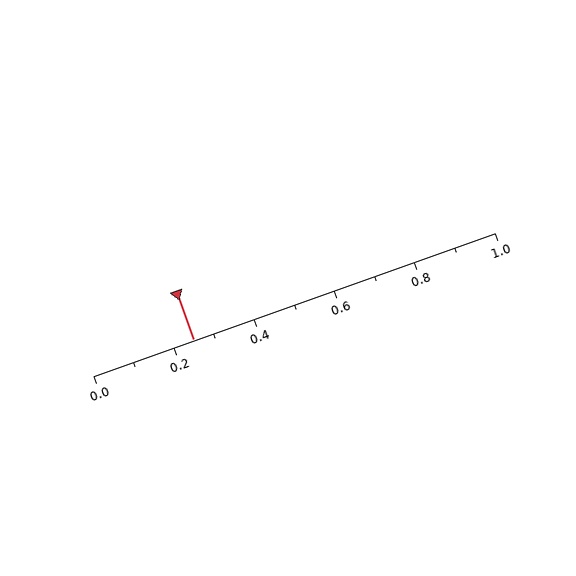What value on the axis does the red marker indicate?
The marker indicates approximately 0.25.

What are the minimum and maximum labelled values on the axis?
The axis runs from 0.0 to 1.0.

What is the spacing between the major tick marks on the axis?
The major ticks are spaced 0.2 apart.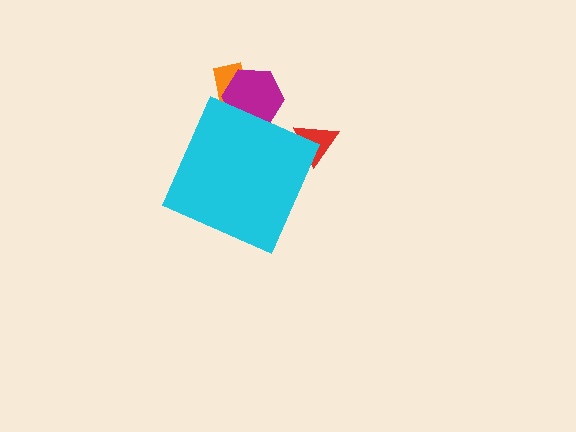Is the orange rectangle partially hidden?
Yes, the orange rectangle is partially hidden behind the cyan diamond.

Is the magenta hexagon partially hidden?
Yes, the magenta hexagon is partially hidden behind the cyan diamond.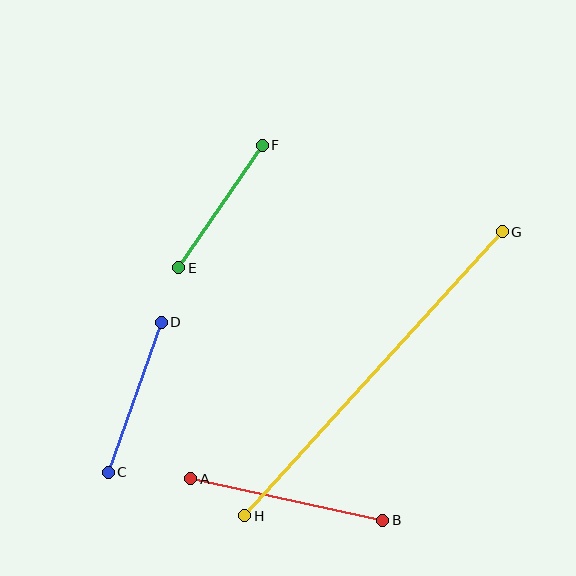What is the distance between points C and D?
The distance is approximately 159 pixels.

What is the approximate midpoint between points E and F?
The midpoint is at approximately (220, 207) pixels.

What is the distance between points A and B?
The distance is approximately 196 pixels.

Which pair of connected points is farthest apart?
Points G and H are farthest apart.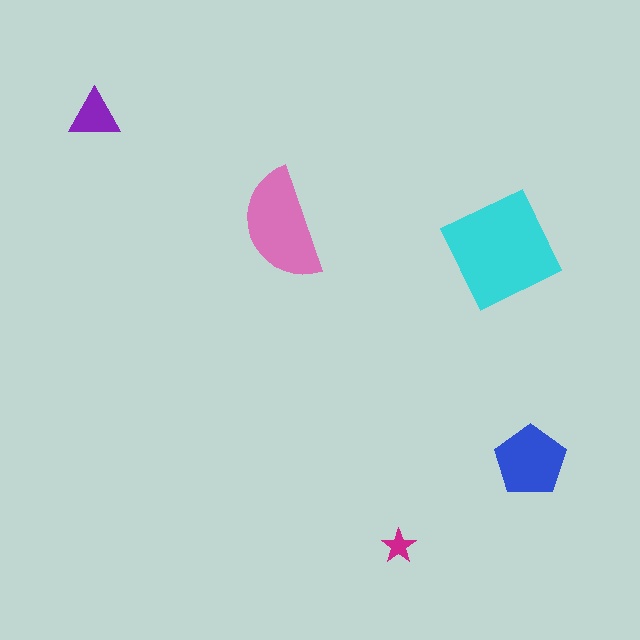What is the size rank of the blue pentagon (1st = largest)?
3rd.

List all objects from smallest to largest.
The magenta star, the purple triangle, the blue pentagon, the pink semicircle, the cyan diamond.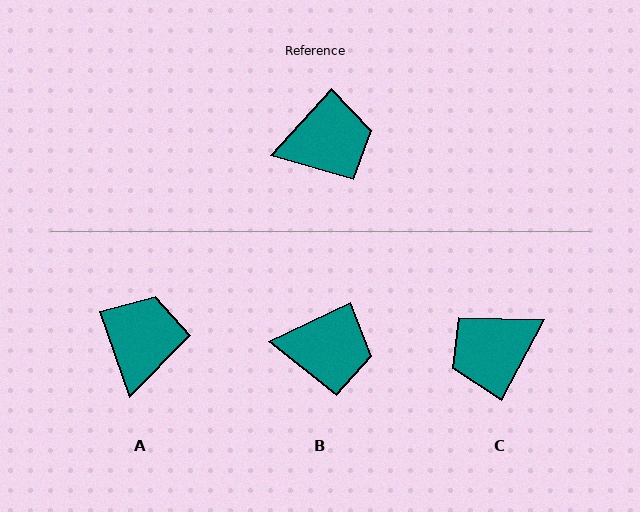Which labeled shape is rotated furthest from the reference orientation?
C, about 166 degrees away.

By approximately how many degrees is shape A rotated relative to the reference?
Approximately 62 degrees counter-clockwise.